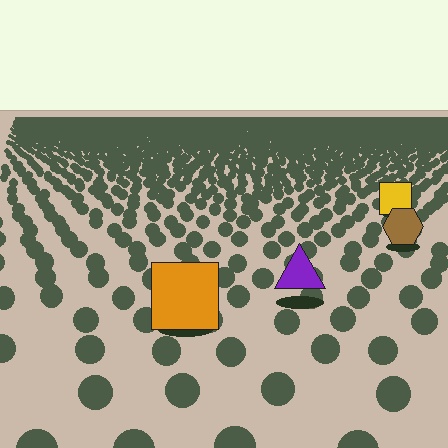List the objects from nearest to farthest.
From nearest to farthest: the orange square, the purple triangle, the brown hexagon, the yellow square.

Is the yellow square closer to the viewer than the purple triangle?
No. The purple triangle is closer — you can tell from the texture gradient: the ground texture is coarser near it.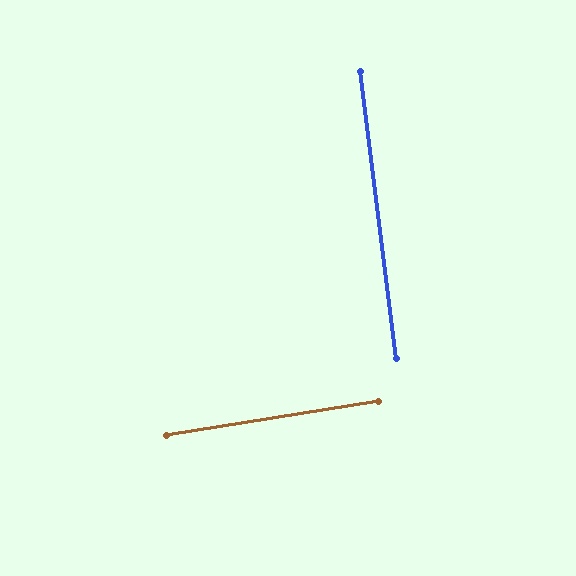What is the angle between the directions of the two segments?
Approximately 88 degrees.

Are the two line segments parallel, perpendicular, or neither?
Perpendicular — they meet at approximately 88°.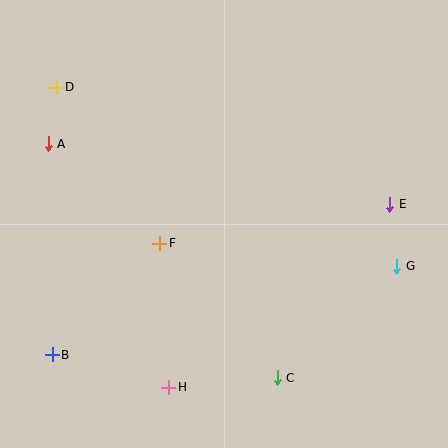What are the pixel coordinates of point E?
Point E is at (390, 204).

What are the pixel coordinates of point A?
Point A is at (48, 144).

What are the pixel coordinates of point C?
Point C is at (277, 378).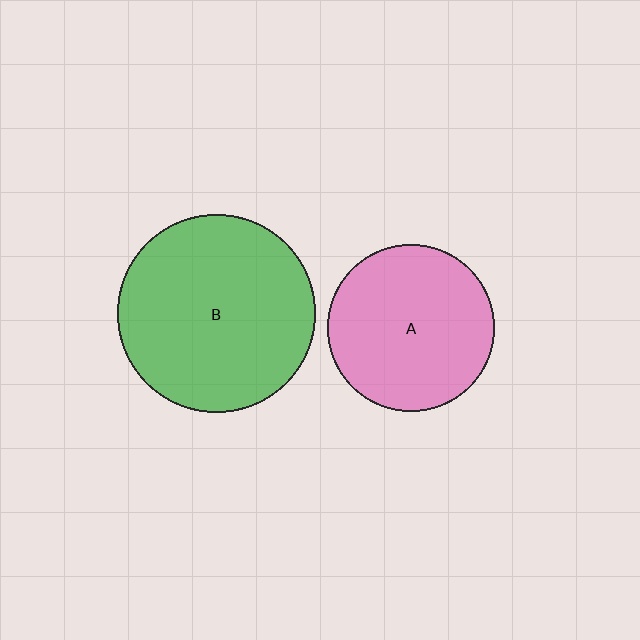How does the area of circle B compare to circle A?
Approximately 1.4 times.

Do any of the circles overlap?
No, none of the circles overlap.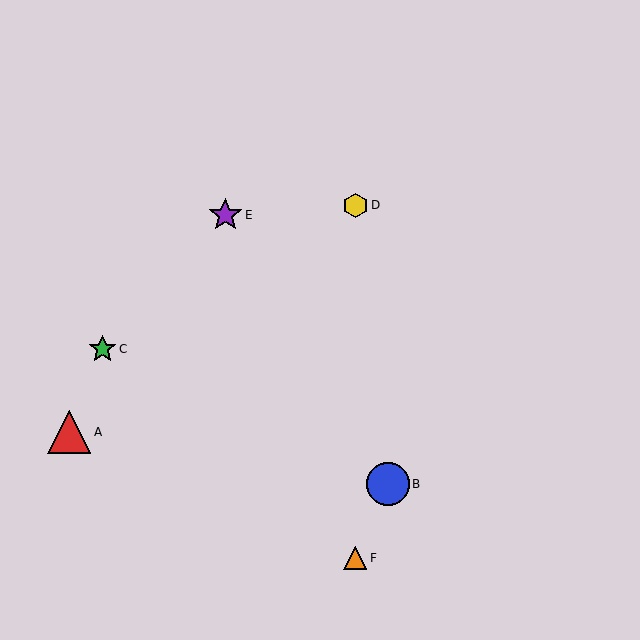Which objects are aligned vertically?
Objects D, F are aligned vertically.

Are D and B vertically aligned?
No, D is at x≈355 and B is at x≈388.